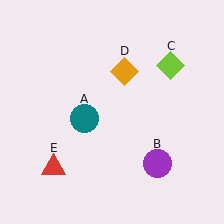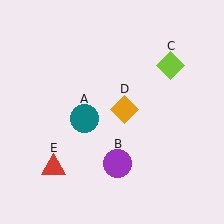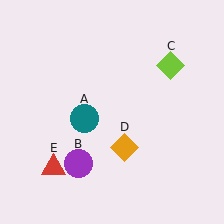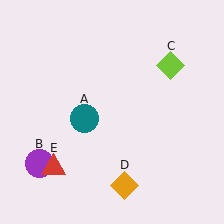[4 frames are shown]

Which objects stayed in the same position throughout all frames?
Teal circle (object A) and lime diamond (object C) and red triangle (object E) remained stationary.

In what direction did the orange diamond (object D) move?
The orange diamond (object D) moved down.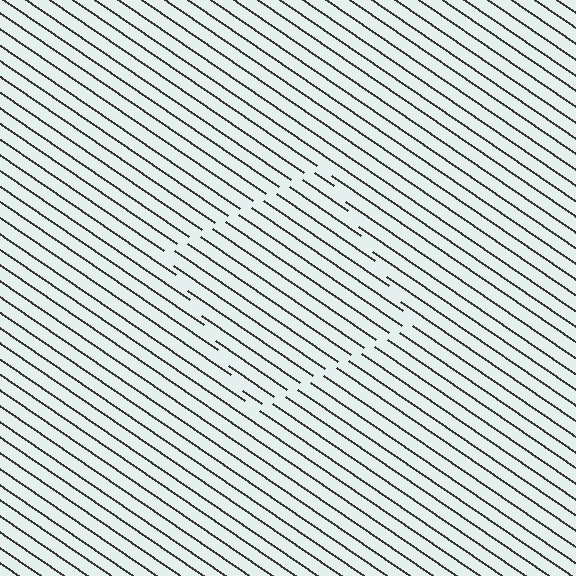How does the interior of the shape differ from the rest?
The interior of the shape contains the same grating, shifted by half a period — the contour is defined by the phase discontinuity where line-ends from the inner and outer gratings abut.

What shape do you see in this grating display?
An illusory square. The interior of the shape contains the same grating, shifted by half a period — the contour is defined by the phase discontinuity where line-ends from the inner and outer gratings abut.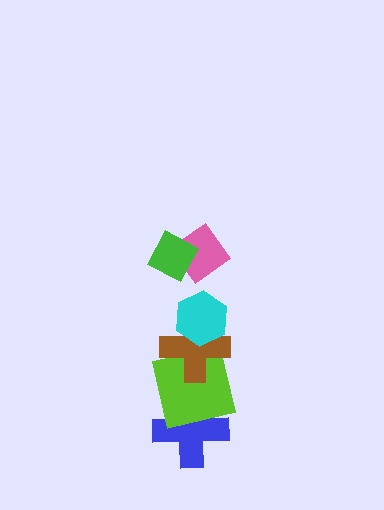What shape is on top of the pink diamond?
The green diamond is on top of the pink diamond.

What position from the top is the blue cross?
The blue cross is 6th from the top.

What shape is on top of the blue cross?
The lime square is on top of the blue cross.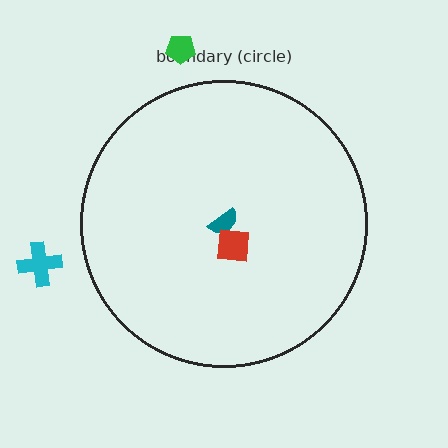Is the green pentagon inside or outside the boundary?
Outside.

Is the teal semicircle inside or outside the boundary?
Inside.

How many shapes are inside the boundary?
2 inside, 2 outside.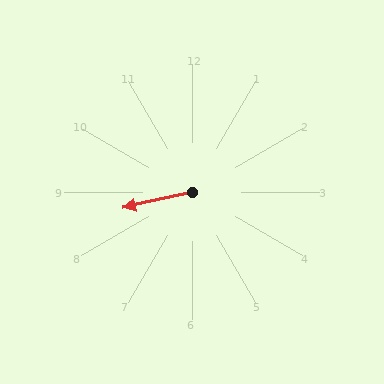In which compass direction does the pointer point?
West.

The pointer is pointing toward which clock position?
Roughly 9 o'clock.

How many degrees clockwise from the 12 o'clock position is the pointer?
Approximately 257 degrees.